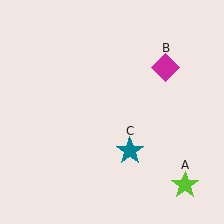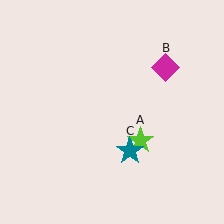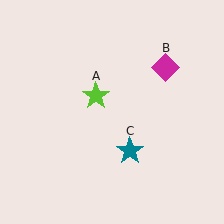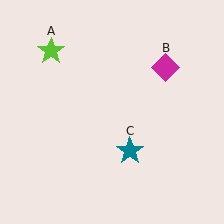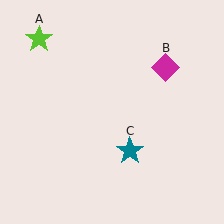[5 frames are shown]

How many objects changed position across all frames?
1 object changed position: lime star (object A).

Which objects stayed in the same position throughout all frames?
Magenta diamond (object B) and teal star (object C) remained stationary.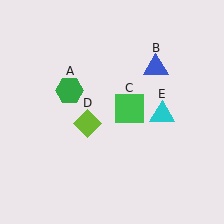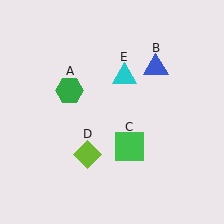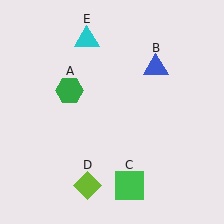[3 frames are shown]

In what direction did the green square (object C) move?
The green square (object C) moved down.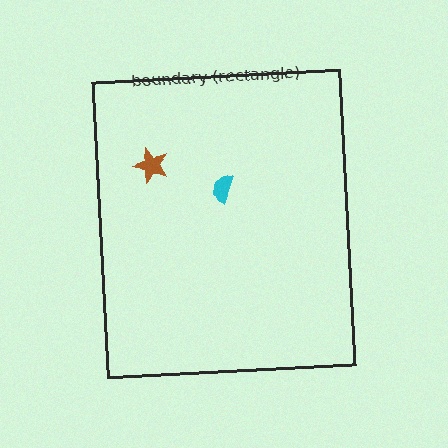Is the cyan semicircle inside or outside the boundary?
Inside.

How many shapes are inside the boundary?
2 inside, 0 outside.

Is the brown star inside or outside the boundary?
Inside.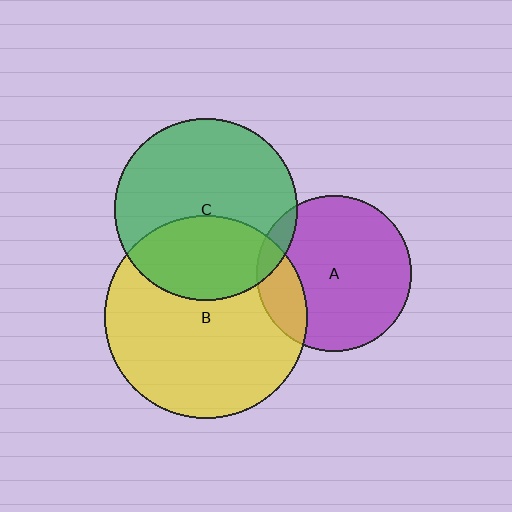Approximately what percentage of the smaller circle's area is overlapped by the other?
Approximately 35%.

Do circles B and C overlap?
Yes.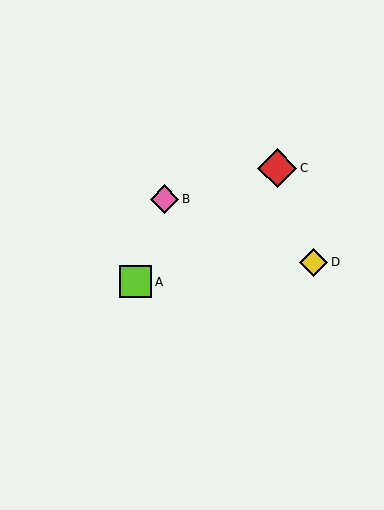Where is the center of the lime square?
The center of the lime square is at (135, 282).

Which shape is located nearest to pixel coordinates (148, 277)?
The lime square (labeled A) at (135, 282) is nearest to that location.